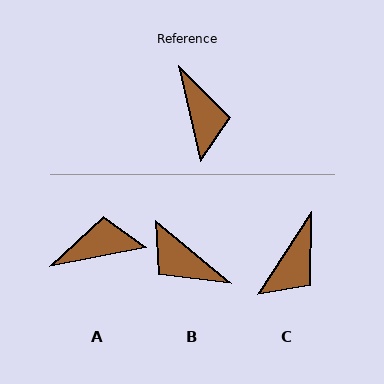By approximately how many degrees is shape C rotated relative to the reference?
Approximately 46 degrees clockwise.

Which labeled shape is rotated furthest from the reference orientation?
B, about 142 degrees away.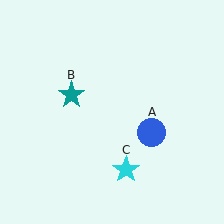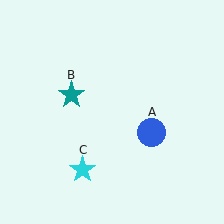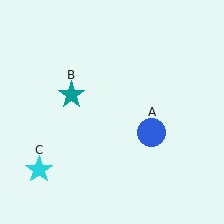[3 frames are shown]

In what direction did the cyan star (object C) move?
The cyan star (object C) moved left.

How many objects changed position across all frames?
1 object changed position: cyan star (object C).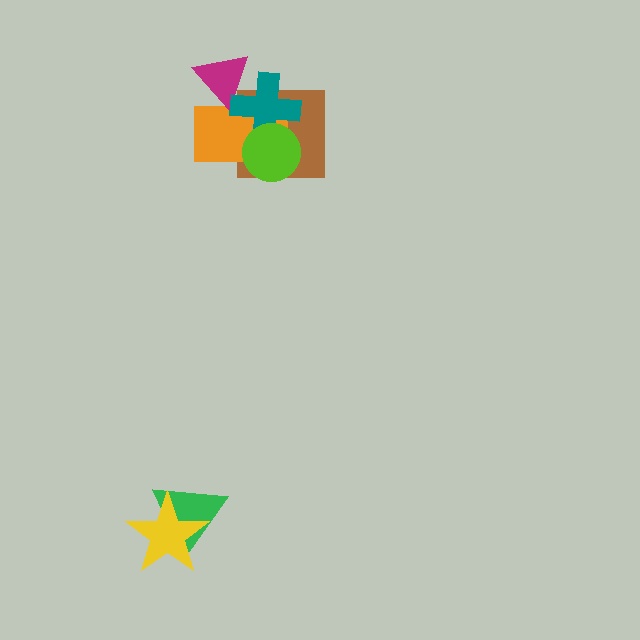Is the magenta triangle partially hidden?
Yes, it is partially covered by another shape.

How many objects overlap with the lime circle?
3 objects overlap with the lime circle.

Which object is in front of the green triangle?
The yellow star is in front of the green triangle.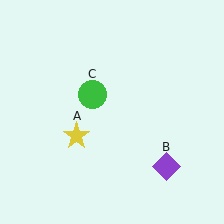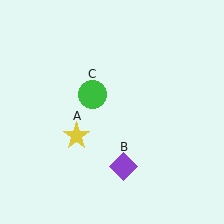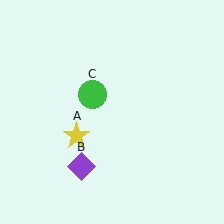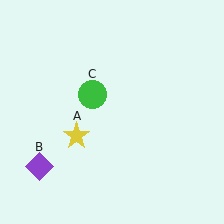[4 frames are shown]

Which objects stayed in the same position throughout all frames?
Yellow star (object A) and green circle (object C) remained stationary.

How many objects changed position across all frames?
1 object changed position: purple diamond (object B).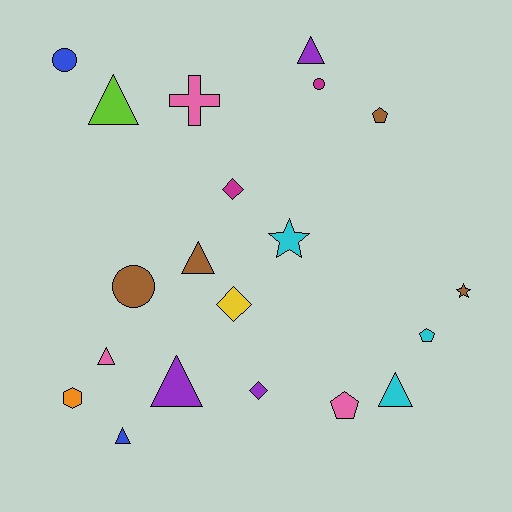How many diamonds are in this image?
There are 3 diamonds.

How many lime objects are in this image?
There is 1 lime object.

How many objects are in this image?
There are 20 objects.